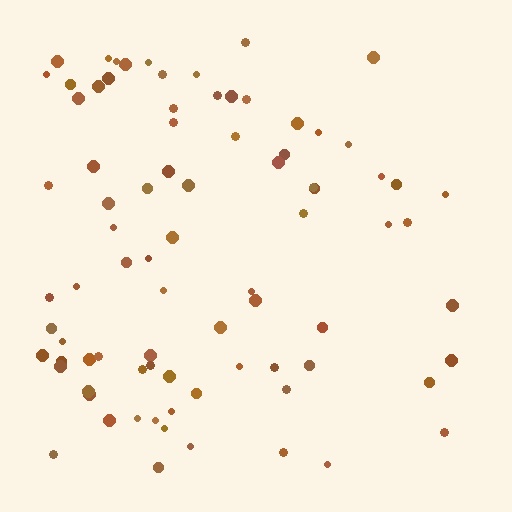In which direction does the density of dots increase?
From right to left, with the left side densest.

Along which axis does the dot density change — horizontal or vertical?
Horizontal.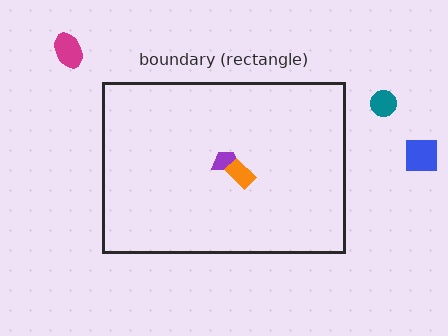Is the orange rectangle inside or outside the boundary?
Inside.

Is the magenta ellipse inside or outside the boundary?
Outside.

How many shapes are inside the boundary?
2 inside, 3 outside.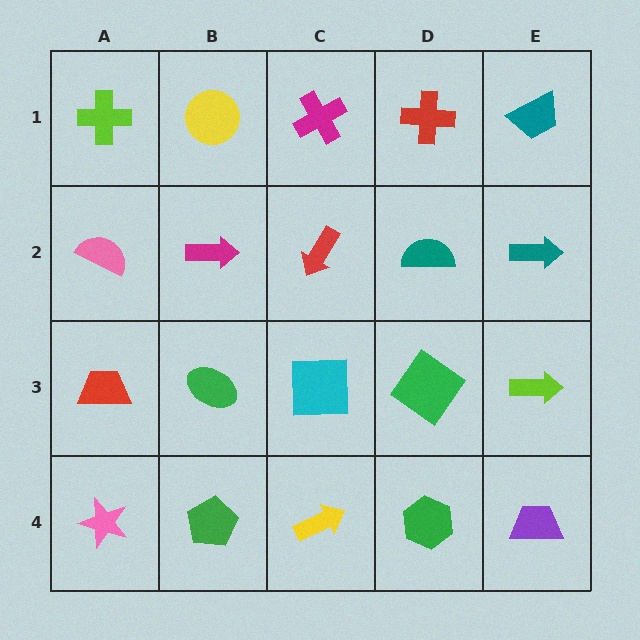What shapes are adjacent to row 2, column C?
A magenta cross (row 1, column C), a cyan square (row 3, column C), a magenta arrow (row 2, column B), a teal semicircle (row 2, column D).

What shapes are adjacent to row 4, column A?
A red trapezoid (row 3, column A), a green pentagon (row 4, column B).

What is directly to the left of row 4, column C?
A green pentagon.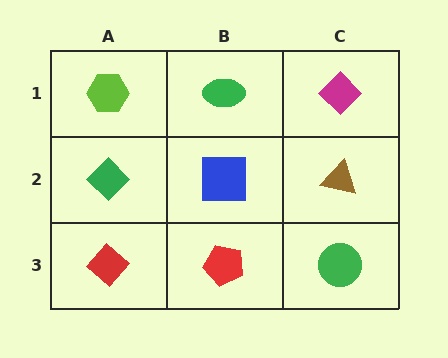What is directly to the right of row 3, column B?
A green circle.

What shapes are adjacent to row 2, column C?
A magenta diamond (row 1, column C), a green circle (row 3, column C), a blue square (row 2, column B).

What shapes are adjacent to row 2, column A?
A lime hexagon (row 1, column A), a red diamond (row 3, column A), a blue square (row 2, column B).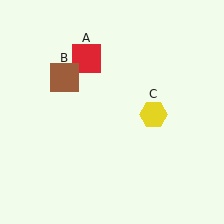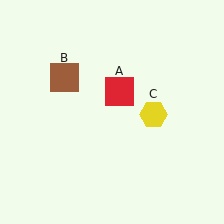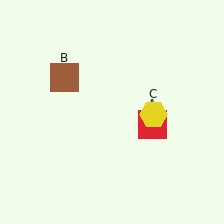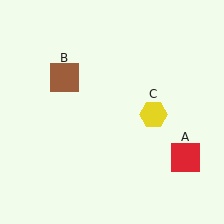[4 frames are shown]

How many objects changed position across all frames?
1 object changed position: red square (object A).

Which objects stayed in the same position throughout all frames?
Brown square (object B) and yellow hexagon (object C) remained stationary.